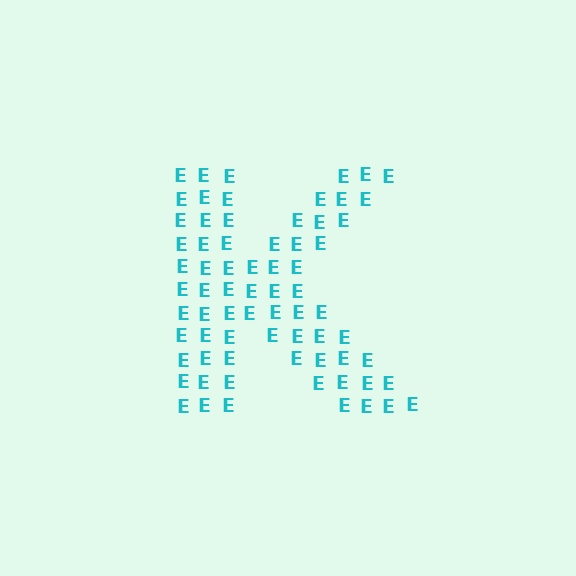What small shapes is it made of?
It is made of small letter E's.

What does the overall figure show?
The overall figure shows the letter K.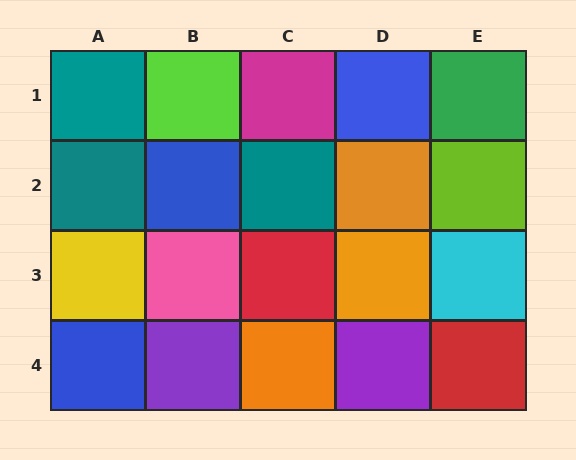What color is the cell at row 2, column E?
Lime.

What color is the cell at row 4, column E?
Red.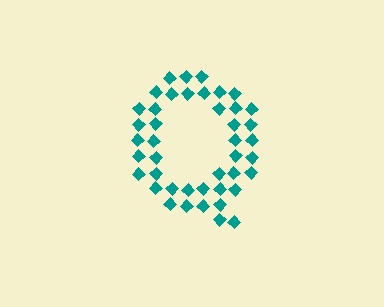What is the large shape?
The large shape is the letter Q.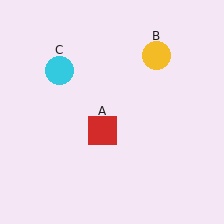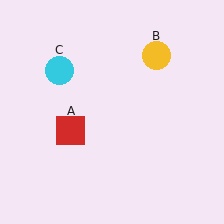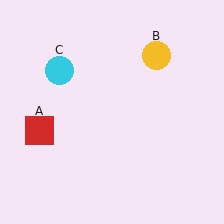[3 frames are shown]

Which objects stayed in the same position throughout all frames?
Yellow circle (object B) and cyan circle (object C) remained stationary.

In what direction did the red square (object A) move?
The red square (object A) moved left.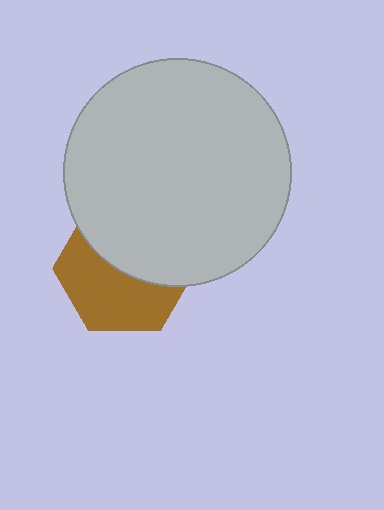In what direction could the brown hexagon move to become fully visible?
The brown hexagon could move down. That would shift it out from behind the light gray circle entirely.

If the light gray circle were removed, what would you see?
You would see the complete brown hexagon.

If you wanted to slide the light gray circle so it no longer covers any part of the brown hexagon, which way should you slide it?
Slide it up — that is the most direct way to separate the two shapes.